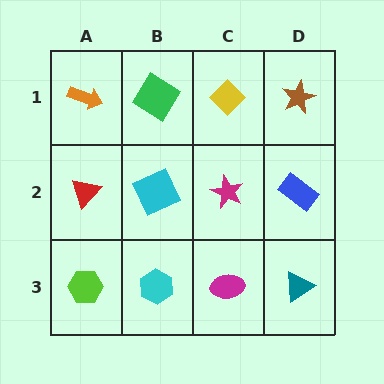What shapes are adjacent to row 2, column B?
A green diamond (row 1, column B), a cyan hexagon (row 3, column B), a red triangle (row 2, column A), a magenta star (row 2, column C).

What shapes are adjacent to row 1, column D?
A blue rectangle (row 2, column D), a yellow diamond (row 1, column C).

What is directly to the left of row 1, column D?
A yellow diamond.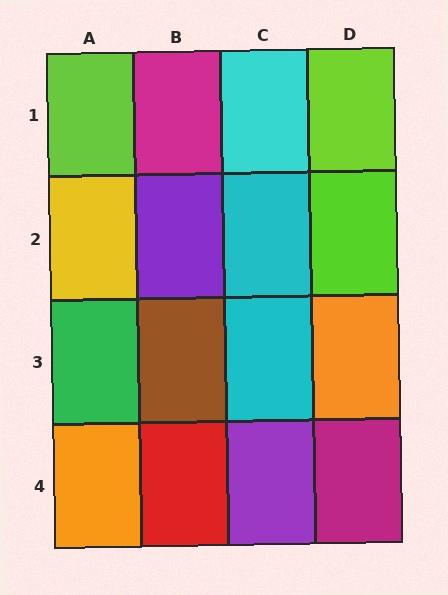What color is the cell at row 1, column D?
Lime.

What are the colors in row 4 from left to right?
Orange, red, purple, magenta.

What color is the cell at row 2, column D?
Lime.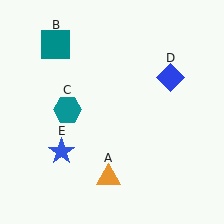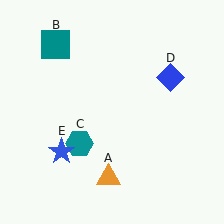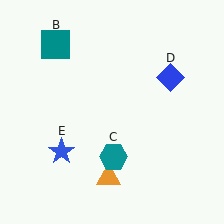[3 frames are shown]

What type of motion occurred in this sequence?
The teal hexagon (object C) rotated counterclockwise around the center of the scene.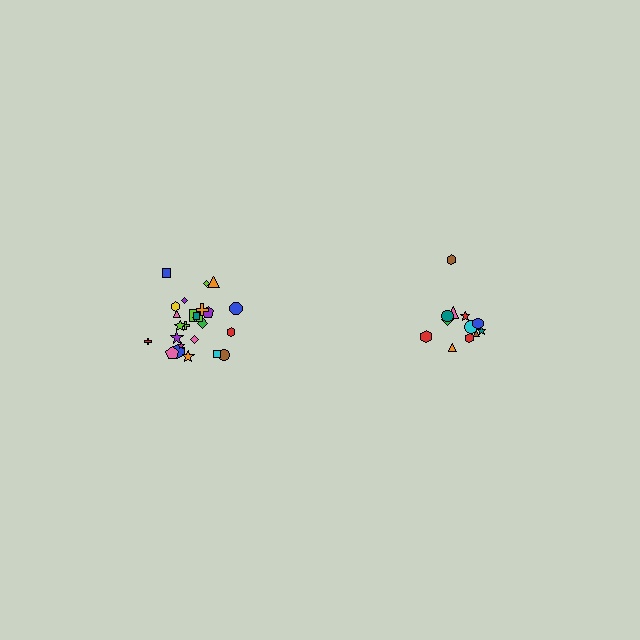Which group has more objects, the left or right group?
The left group.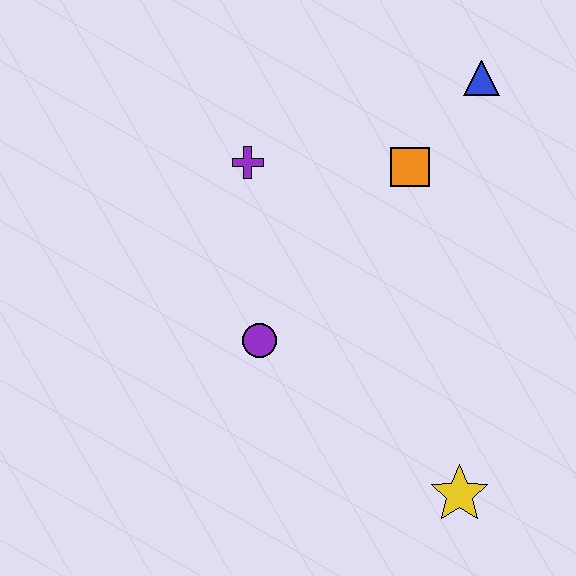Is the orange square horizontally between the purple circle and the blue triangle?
Yes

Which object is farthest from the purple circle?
The blue triangle is farthest from the purple circle.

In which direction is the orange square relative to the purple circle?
The orange square is above the purple circle.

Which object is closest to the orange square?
The blue triangle is closest to the orange square.